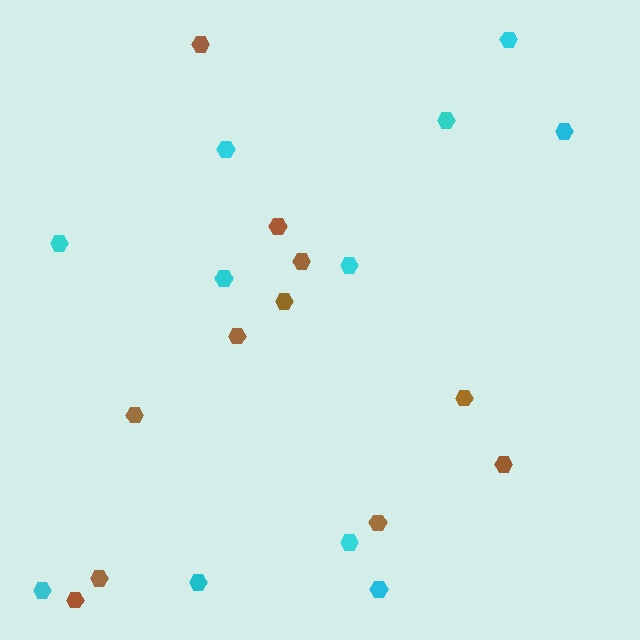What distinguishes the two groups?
There are 2 groups: one group of cyan hexagons (11) and one group of brown hexagons (11).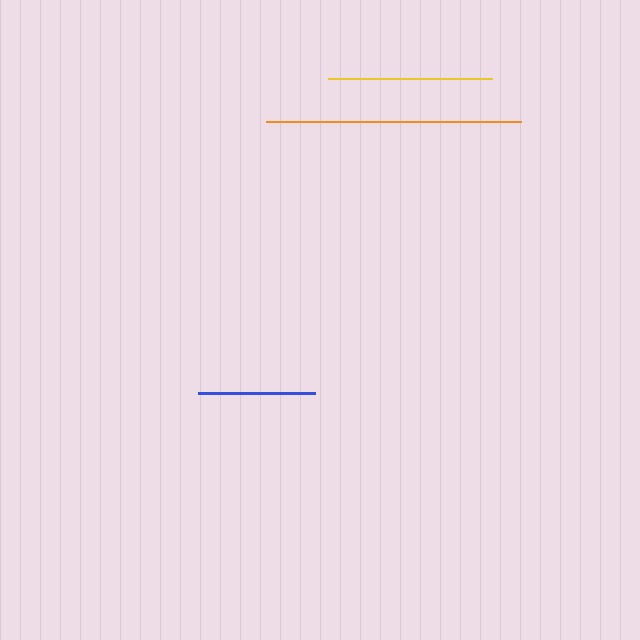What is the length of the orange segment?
The orange segment is approximately 255 pixels long.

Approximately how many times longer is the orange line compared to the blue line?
The orange line is approximately 2.2 times the length of the blue line.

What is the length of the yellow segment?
The yellow segment is approximately 164 pixels long.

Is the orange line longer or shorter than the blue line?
The orange line is longer than the blue line.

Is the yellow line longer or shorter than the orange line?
The orange line is longer than the yellow line.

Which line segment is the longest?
The orange line is the longest at approximately 255 pixels.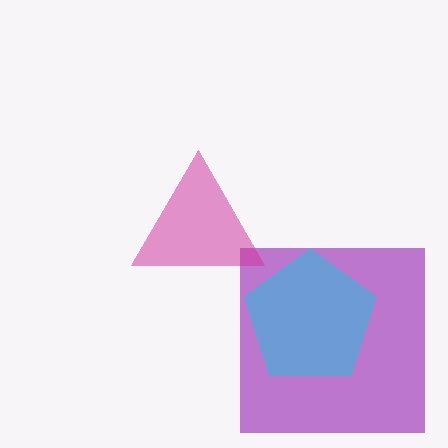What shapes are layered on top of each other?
The layered shapes are: a purple square, a cyan pentagon, a magenta triangle.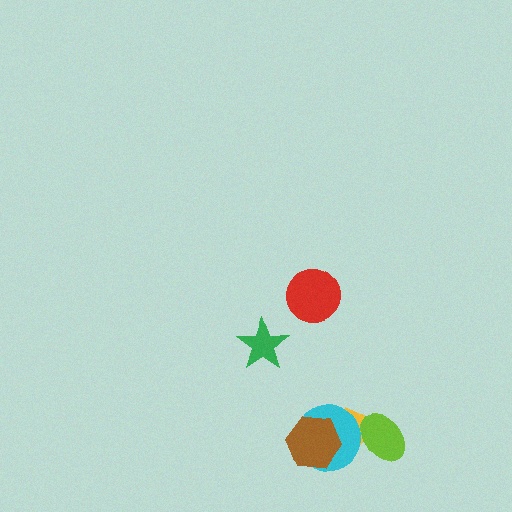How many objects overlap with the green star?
0 objects overlap with the green star.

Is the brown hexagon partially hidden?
No, no other shape covers it.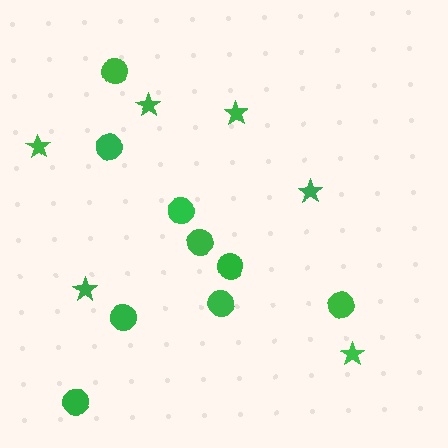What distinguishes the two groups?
There are 2 groups: one group of circles (9) and one group of stars (6).